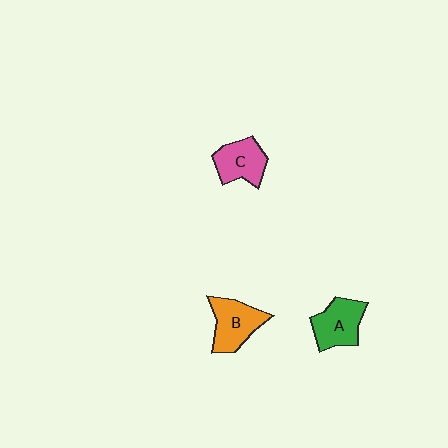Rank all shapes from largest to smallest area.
From largest to smallest: B (orange), A (green), C (pink).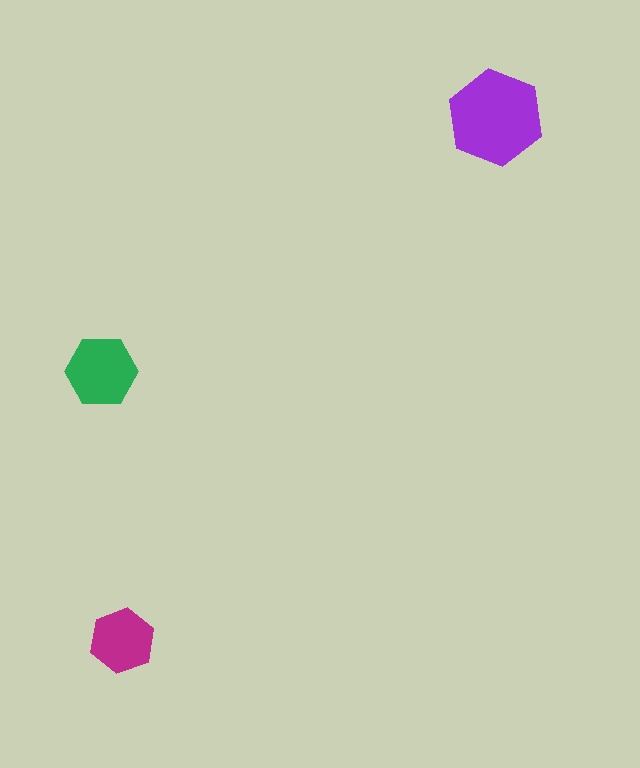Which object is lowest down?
The magenta hexagon is bottommost.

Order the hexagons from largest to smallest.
the purple one, the green one, the magenta one.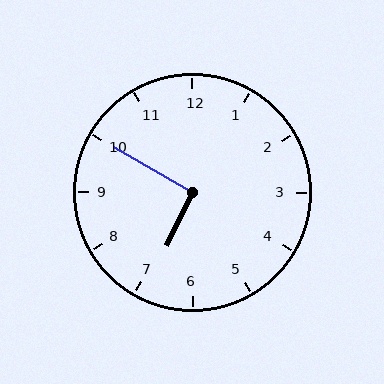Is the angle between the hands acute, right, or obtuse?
It is right.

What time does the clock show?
6:50.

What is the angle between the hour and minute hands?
Approximately 95 degrees.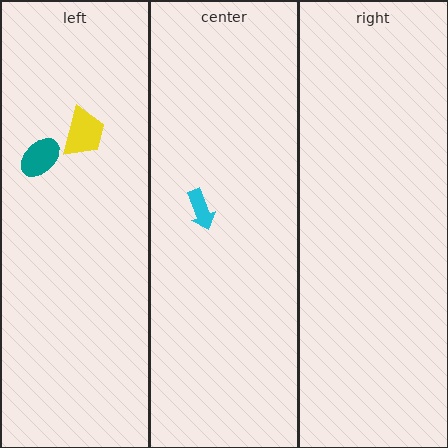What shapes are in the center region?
The cyan arrow.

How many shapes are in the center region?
1.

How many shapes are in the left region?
2.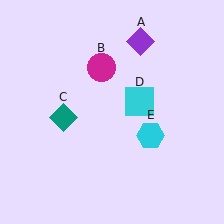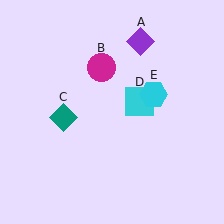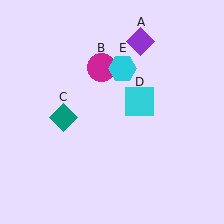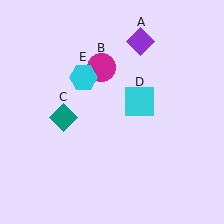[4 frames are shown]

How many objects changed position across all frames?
1 object changed position: cyan hexagon (object E).